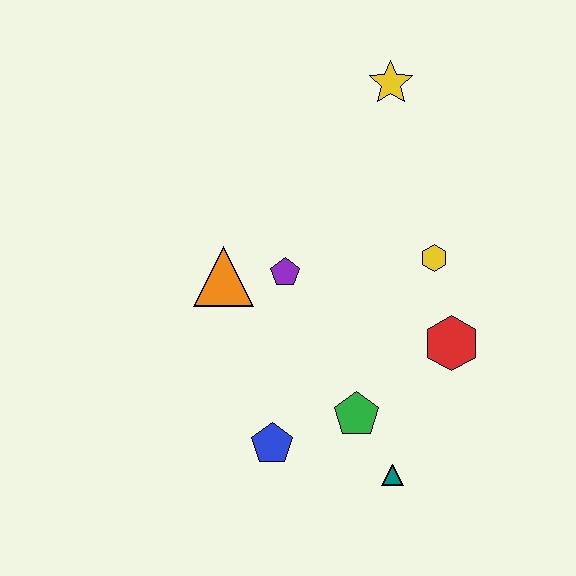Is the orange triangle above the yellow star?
No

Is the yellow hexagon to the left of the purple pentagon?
No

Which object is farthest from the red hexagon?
The yellow star is farthest from the red hexagon.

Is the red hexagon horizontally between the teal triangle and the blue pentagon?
No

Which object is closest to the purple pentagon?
The orange triangle is closest to the purple pentagon.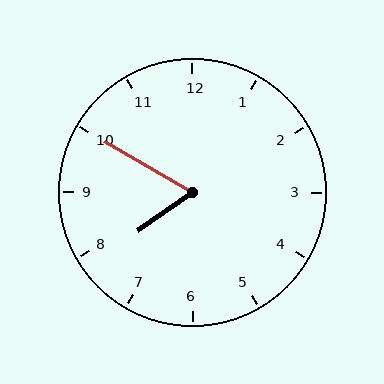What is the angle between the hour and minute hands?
Approximately 65 degrees.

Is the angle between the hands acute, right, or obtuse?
It is acute.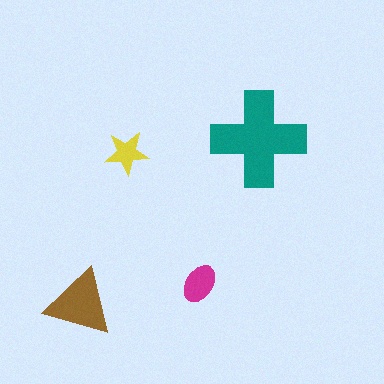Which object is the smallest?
The yellow star.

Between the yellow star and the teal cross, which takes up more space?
The teal cross.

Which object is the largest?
The teal cross.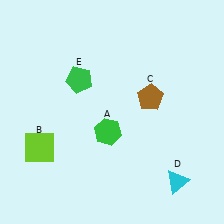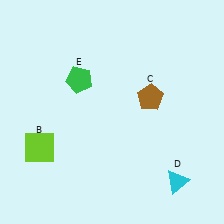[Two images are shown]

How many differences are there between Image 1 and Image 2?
There is 1 difference between the two images.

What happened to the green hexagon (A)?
The green hexagon (A) was removed in Image 2. It was in the bottom-left area of Image 1.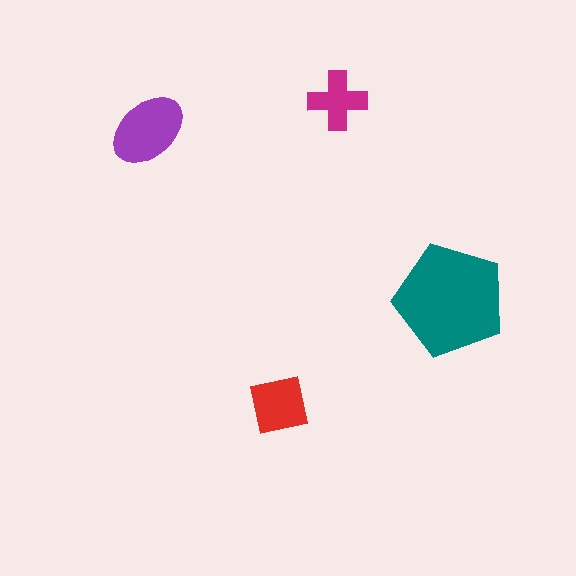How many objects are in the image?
There are 4 objects in the image.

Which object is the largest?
The teal pentagon.